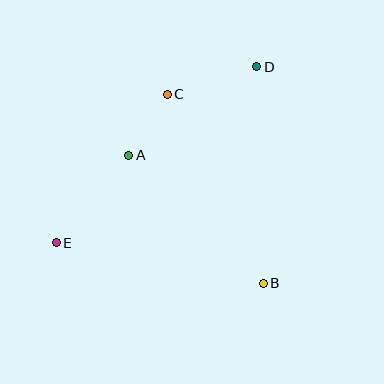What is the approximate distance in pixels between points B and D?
The distance between B and D is approximately 217 pixels.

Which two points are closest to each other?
Points A and C are closest to each other.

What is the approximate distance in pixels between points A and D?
The distance between A and D is approximately 156 pixels.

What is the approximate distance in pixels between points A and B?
The distance between A and B is approximately 186 pixels.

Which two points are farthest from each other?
Points D and E are farthest from each other.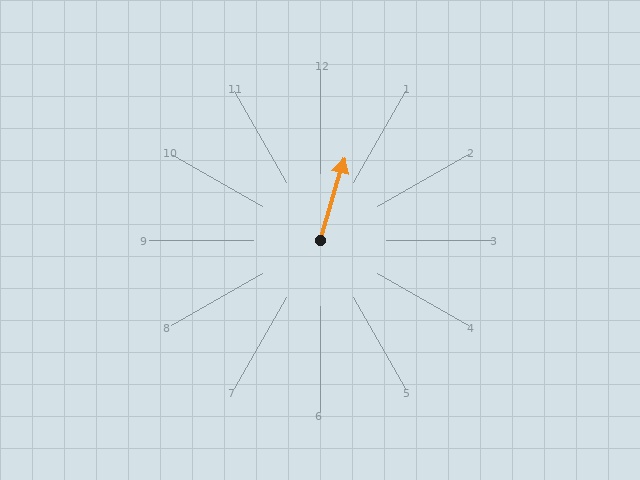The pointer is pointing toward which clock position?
Roughly 1 o'clock.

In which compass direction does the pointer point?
North.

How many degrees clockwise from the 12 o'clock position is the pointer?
Approximately 16 degrees.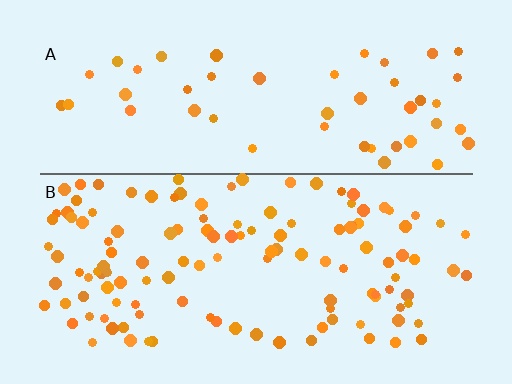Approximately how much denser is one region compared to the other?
Approximately 2.5× — region B over region A.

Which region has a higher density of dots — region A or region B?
B (the bottom).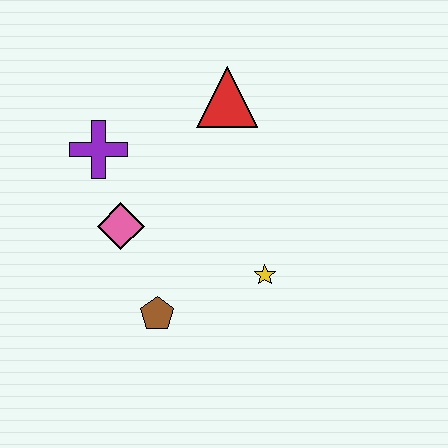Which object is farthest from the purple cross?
The yellow star is farthest from the purple cross.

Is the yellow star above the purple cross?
No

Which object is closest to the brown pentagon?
The pink diamond is closest to the brown pentagon.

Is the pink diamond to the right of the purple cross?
Yes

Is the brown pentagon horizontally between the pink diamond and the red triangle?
Yes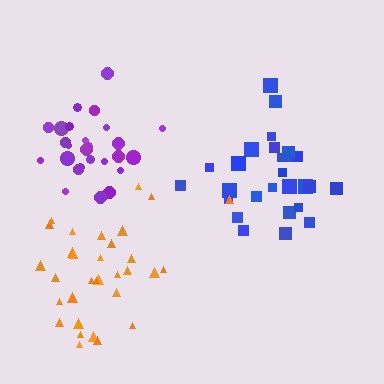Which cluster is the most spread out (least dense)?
Orange.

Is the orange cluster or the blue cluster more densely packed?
Blue.